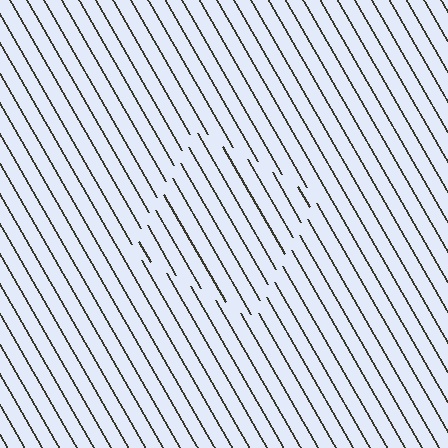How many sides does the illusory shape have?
4 sides — the line-ends trace a square.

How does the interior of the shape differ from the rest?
The interior of the shape contains the same grating, shifted by half a period — the contour is defined by the phase discontinuity where line-ends from the inner and outer gratings abut.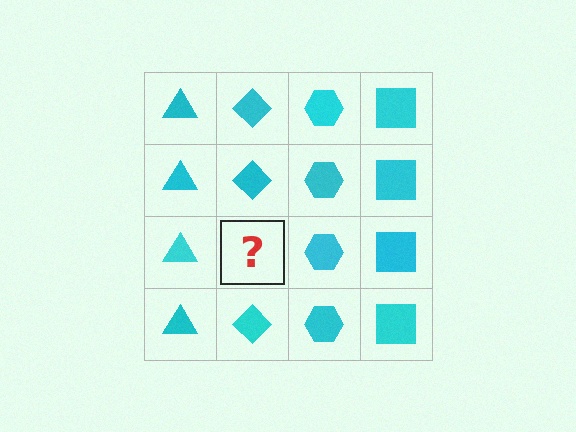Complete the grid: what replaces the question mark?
The question mark should be replaced with a cyan diamond.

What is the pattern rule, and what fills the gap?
The rule is that each column has a consistent shape. The gap should be filled with a cyan diamond.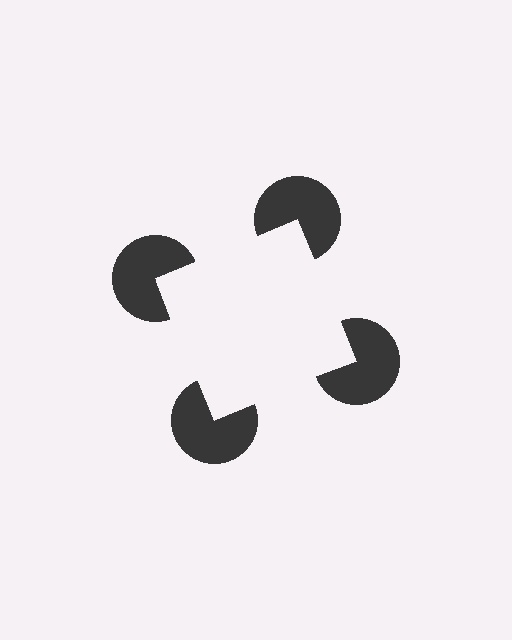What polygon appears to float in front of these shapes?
An illusory square — its edges are inferred from the aligned wedge cuts in the pac-man discs, not physically drawn.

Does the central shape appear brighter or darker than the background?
It typically appears slightly brighter than the background, even though no actual brightness change is drawn.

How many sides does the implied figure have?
4 sides.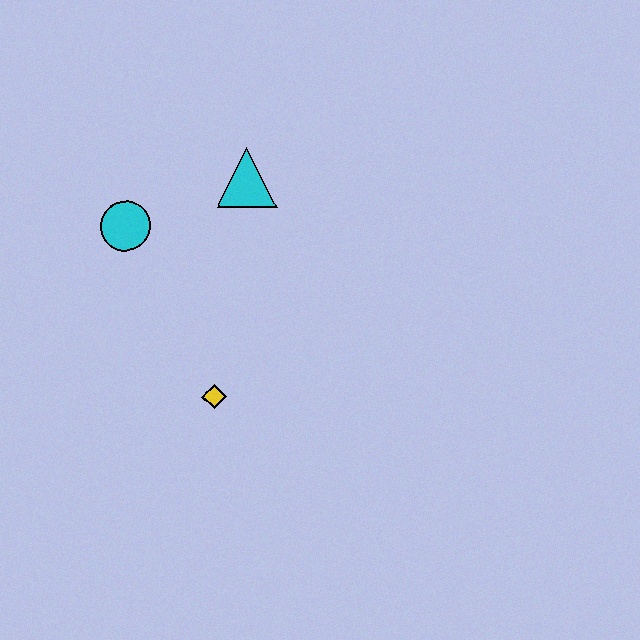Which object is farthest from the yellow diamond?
The cyan triangle is farthest from the yellow diamond.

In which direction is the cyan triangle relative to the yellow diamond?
The cyan triangle is above the yellow diamond.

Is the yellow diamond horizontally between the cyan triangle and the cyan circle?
Yes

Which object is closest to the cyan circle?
The cyan triangle is closest to the cyan circle.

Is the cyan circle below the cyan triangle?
Yes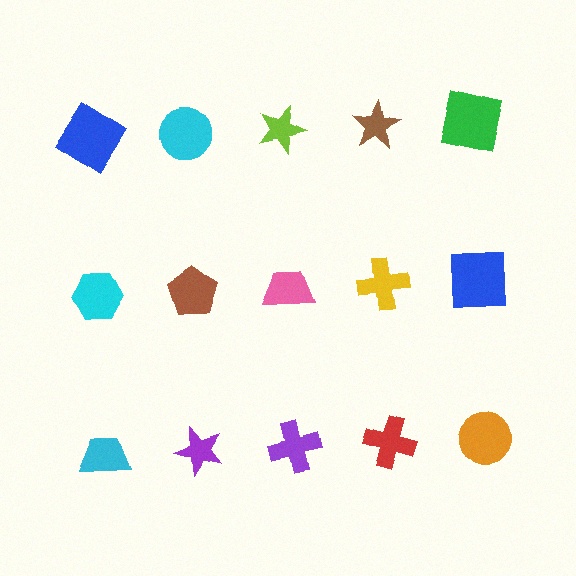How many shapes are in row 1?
5 shapes.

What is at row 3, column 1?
A cyan trapezoid.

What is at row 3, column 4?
A red cross.